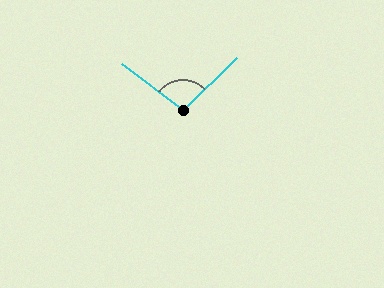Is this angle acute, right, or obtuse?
It is obtuse.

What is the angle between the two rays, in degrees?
Approximately 99 degrees.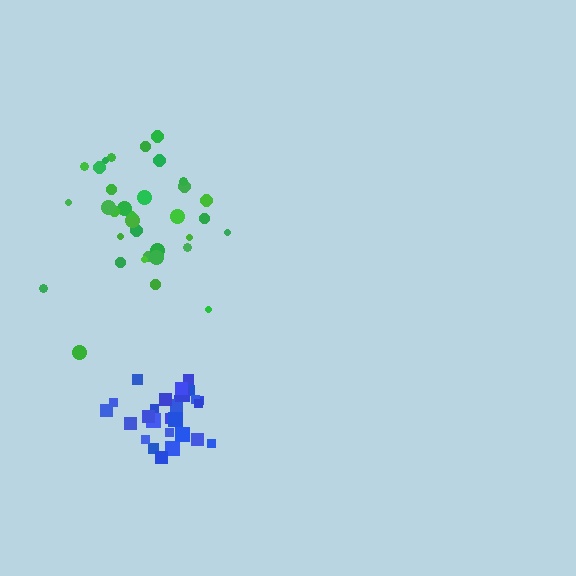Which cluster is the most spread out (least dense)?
Green.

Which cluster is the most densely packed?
Blue.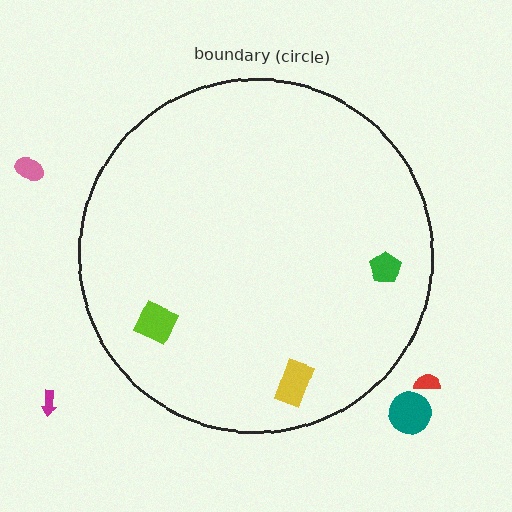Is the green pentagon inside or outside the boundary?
Inside.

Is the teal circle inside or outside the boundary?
Outside.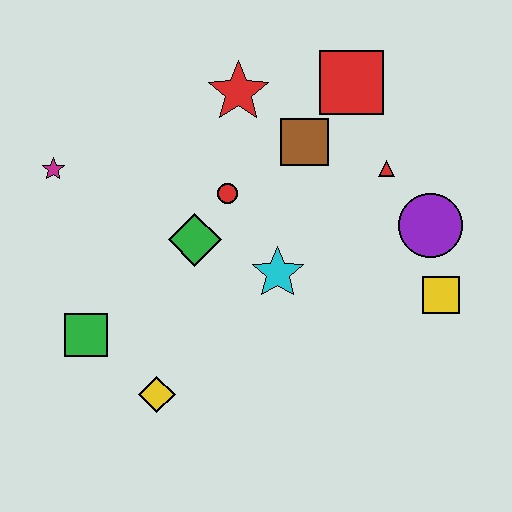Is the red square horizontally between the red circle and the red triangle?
Yes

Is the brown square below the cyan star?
No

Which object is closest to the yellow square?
The purple circle is closest to the yellow square.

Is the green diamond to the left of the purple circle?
Yes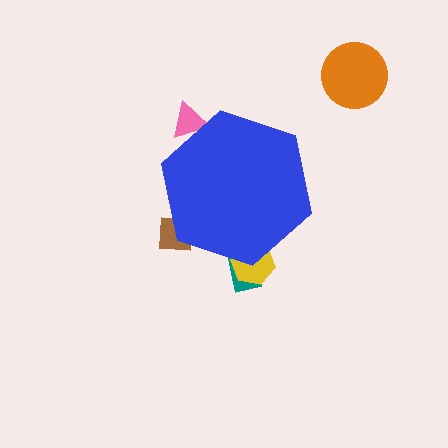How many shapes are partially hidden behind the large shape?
4 shapes are partially hidden.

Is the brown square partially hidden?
Yes, the brown square is partially hidden behind the blue hexagon.